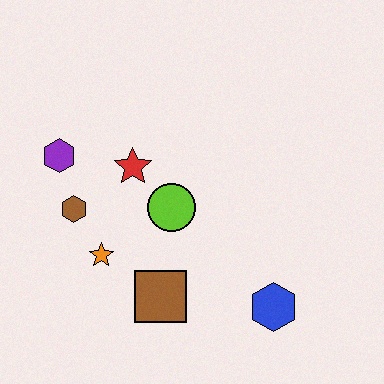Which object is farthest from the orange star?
The blue hexagon is farthest from the orange star.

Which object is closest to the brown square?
The orange star is closest to the brown square.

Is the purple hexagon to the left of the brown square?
Yes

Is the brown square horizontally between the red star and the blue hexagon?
Yes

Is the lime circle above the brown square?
Yes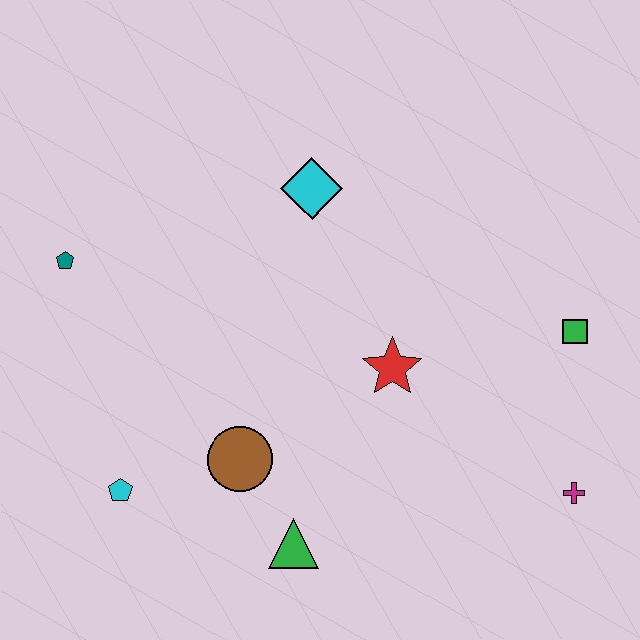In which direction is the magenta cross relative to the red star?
The magenta cross is to the right of the red star.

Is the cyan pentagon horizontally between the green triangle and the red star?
No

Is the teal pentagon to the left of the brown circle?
Yes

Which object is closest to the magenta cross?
The green square is closest to the magenta cross.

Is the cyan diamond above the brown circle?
Yes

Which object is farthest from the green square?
The teal pentagon is farthest from the green square.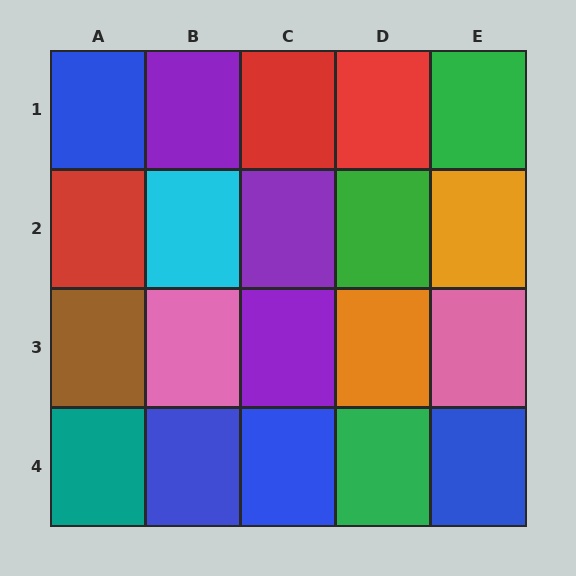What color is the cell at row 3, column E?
Pink.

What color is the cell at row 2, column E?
Orange.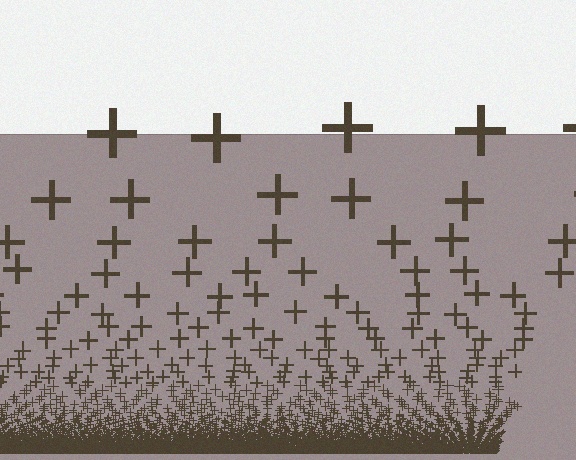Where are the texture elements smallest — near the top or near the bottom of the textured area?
Near the bottom.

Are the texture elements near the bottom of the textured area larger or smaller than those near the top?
Smaller. The gradient is inverted — elements near the bottom are smaller and denser.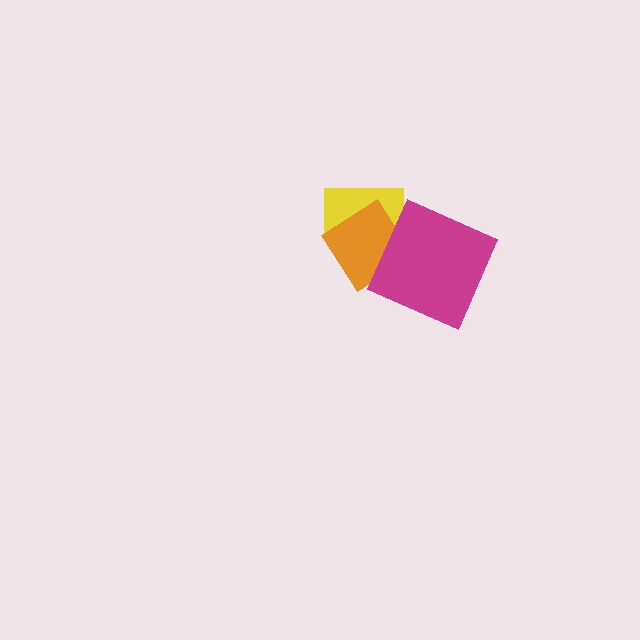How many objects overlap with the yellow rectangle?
1 object overlaps with the yellow rectangle.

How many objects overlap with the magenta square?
1 object overlaps with the magenta square.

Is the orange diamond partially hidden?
Yes, it is partially covered by another shape.